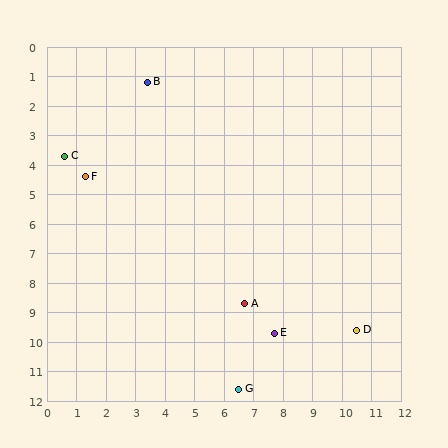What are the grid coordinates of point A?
Point A is at approximately (6.7, 8.7).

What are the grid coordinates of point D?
Point D is at approximately (10.5, 9.6).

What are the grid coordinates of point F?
Point F is at approximately (1.3, 4.4).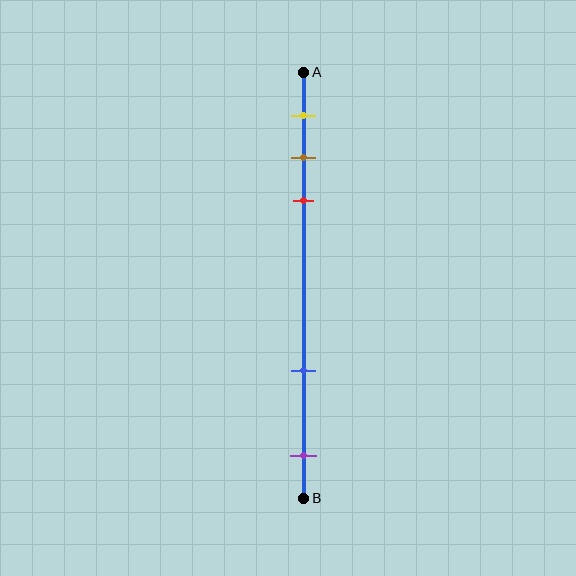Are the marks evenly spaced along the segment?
No, the marks are not evenly spaced.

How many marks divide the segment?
There are 5 marks dividing the segment.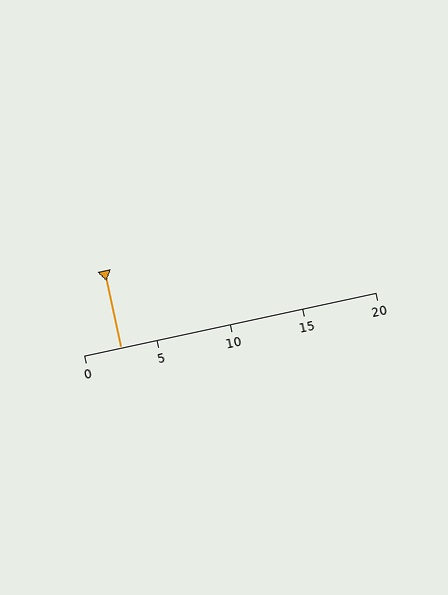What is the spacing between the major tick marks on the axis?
The major ticks are spaced 5 apart.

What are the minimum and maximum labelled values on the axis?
The axis runs from 0 to 20.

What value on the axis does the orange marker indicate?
The marker indicates approximately 2.5.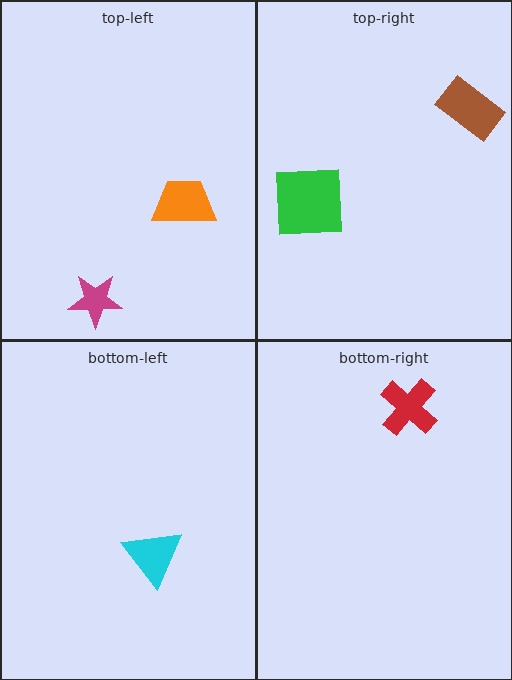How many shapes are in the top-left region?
2.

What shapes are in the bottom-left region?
The cyan triangle.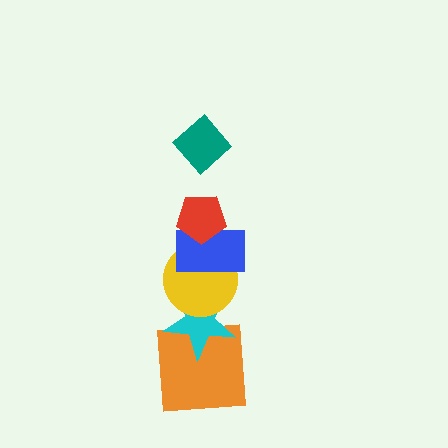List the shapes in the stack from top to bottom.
From top to bottom: the teal diamond, the red pentagon, the blue rectangle, the yellow circle, the cyan star, the orange square.